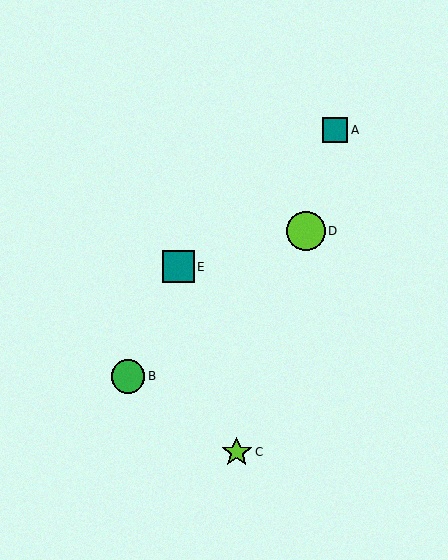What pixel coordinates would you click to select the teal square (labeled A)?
Click at (335, 130) to select the teal square A.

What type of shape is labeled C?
Shape C is a lime star.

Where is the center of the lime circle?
The center of the lime circle is at (306, 231).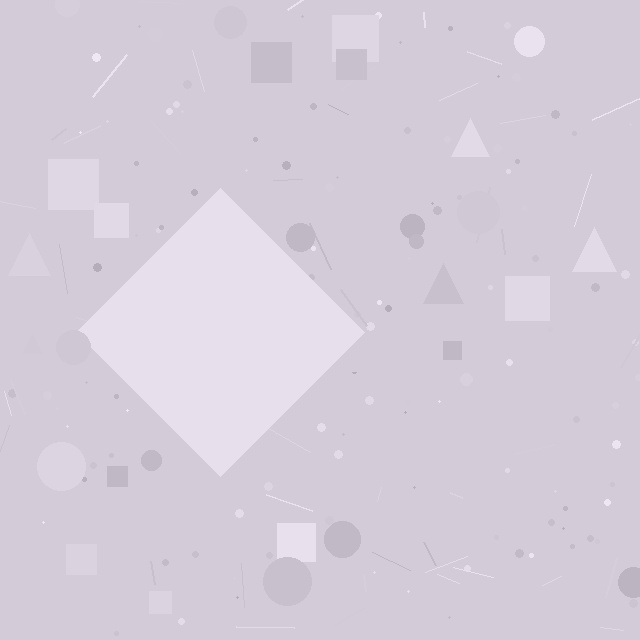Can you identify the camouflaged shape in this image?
The camouflaged shape is a diamond.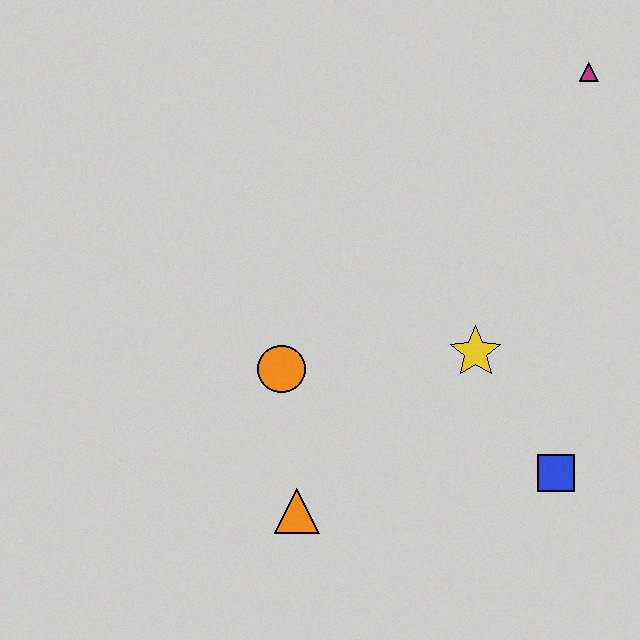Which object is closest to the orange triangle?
The orange circle is closest to the orange triangle.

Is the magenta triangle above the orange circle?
Yes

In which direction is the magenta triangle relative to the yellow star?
The magenta triangle is above the yellow star.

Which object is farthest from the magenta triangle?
The orange triangle is farthest from the magenta triangle.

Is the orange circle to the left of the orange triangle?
Yes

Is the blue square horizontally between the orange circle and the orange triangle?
No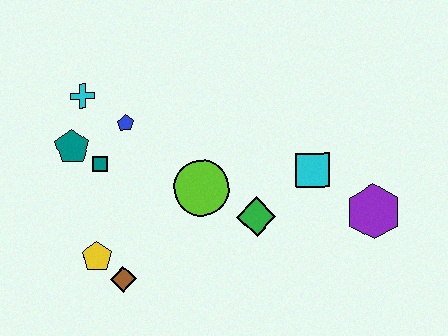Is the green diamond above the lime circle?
No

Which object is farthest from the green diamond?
The cyan cross is farthest from the green diamond.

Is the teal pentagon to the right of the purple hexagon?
No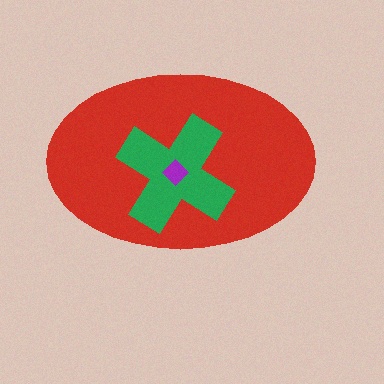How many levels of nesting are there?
3.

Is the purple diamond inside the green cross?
Yes.